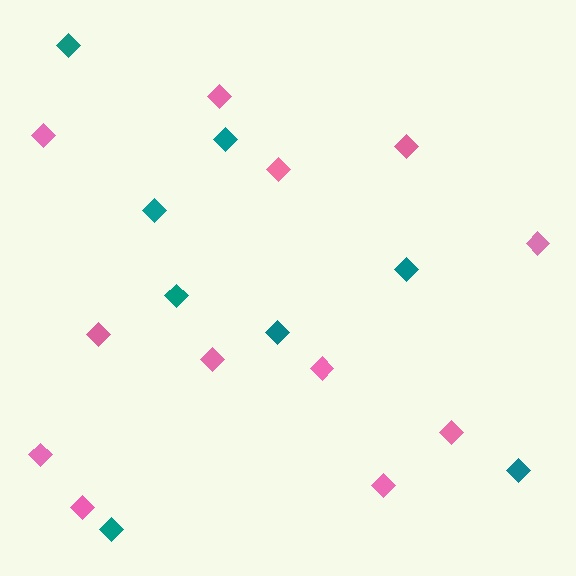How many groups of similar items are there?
There are 2 groups: one group of pink diamonds (12) and one group of teal diamonds (8).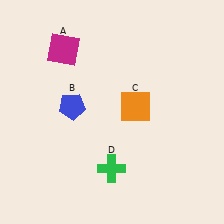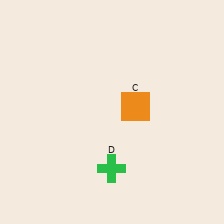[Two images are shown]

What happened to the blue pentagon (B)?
The blue pentagon (B) was removed in Image 2. It was in the top-left area of Image 1.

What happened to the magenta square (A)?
The magenta square (A) was removed in Image 2. It was in the top-left area of Image 1.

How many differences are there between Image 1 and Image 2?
There are 2 differences between the two images.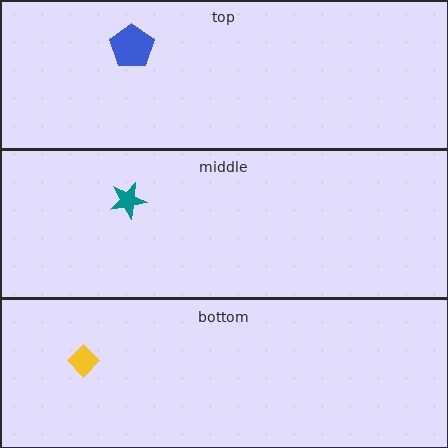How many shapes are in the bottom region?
1.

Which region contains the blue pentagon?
The top region.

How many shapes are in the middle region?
1.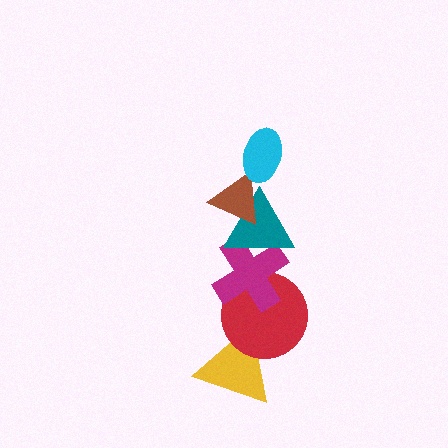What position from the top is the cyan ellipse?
The cyan ellipse is 1st from the top.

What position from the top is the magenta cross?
The magenta cross is 4th from the top.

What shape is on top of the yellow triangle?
The red circle is on top of the yellow triangle.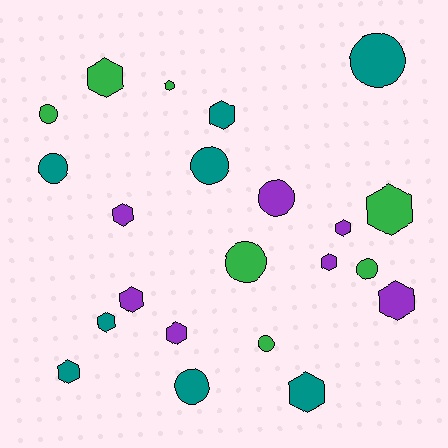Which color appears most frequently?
Teal, with 8 objects.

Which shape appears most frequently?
Hexagon, with 13 objects.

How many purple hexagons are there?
There are 6 purple hexagons.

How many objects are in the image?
There are 22 objects.